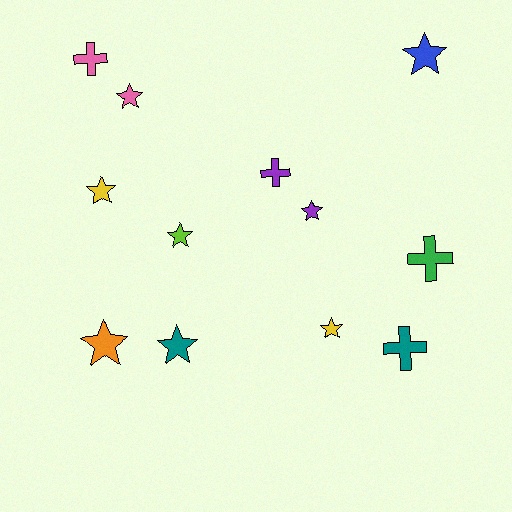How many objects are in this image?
There are 12 objects.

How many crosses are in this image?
There are 4 crosses.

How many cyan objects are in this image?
There are no cyan objects.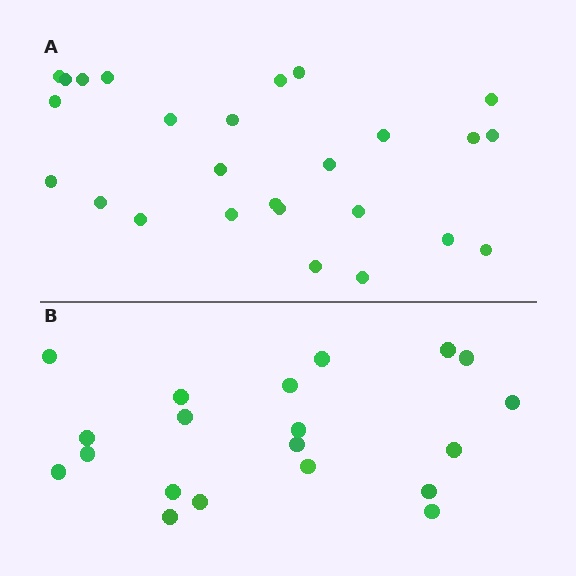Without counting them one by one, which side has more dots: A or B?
Region A (the top region) has more dots.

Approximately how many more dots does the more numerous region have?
Region A has about 6 more dots than region B.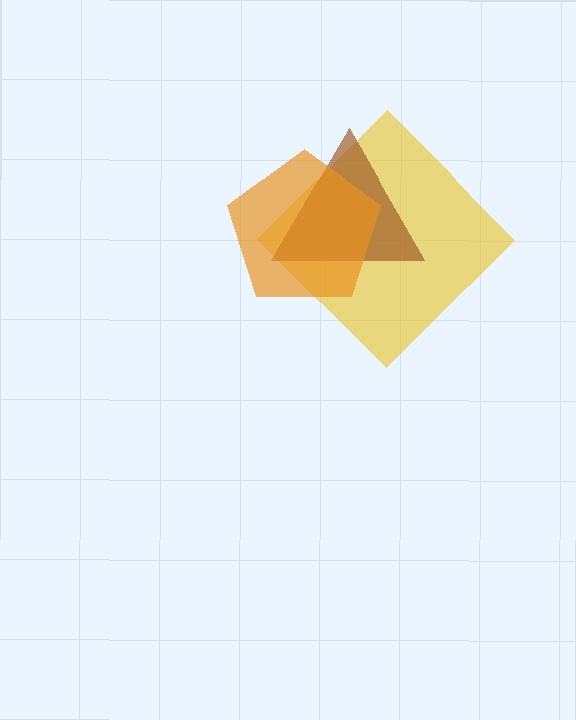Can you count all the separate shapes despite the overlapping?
Yes, there are 3 separate shapes.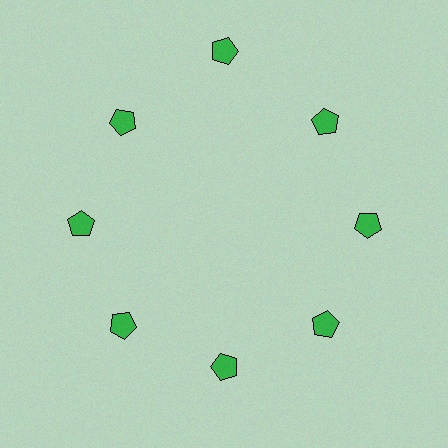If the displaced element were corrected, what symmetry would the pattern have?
It would have 8-fold rotational symmetry — the pattern would map onto itself every 45 degrees.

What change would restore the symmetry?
The symmetry would be restored by moving it inward, back onto the ring so that all 8 pentagons sit at equal angles and equal distance from the center.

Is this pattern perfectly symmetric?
No. The 8 green pentagons are arranged in a ring, but one element near the 12 o'clock position is pushed outward from the center, breaking the 8-fold rotational symmetry.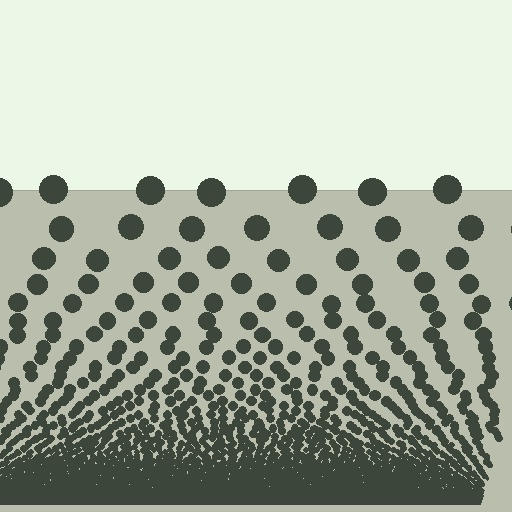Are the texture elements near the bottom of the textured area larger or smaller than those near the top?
Smaller. The gradient is inverted — elements near the bottom are smaller and denser.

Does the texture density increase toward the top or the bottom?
Density increases toward the bottom.